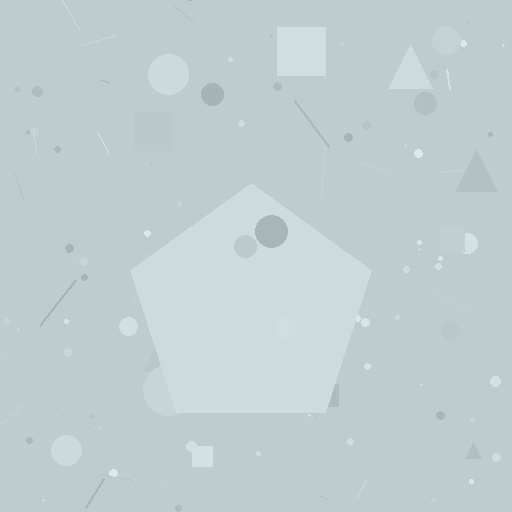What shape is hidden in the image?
A pentagon is hidden in the image.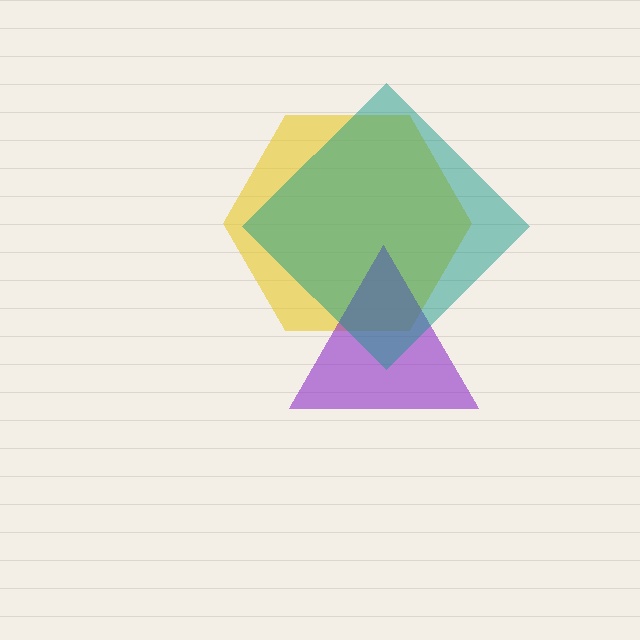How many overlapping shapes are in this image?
There are 3 overlapping shapes in the image.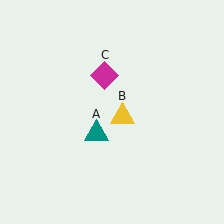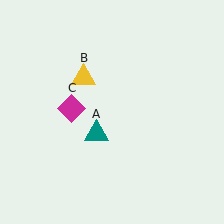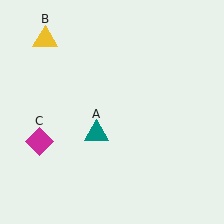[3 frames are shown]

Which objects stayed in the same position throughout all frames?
Teal triangle (object A) remained stationary.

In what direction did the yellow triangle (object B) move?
The yellow triangle (object B) moved up and to the left.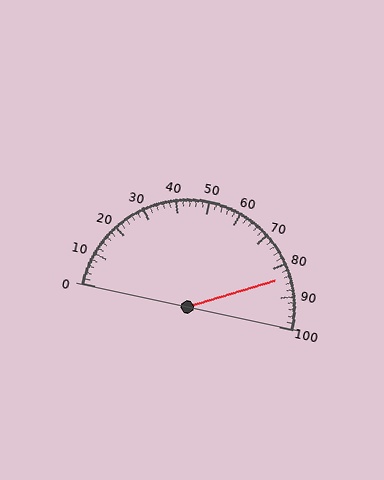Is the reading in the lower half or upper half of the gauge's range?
The reading is in the upper half of the range (0 to 100).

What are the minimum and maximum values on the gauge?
The gauge ranges from 0 to 100.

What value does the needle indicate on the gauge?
The needle indicates approximately 84.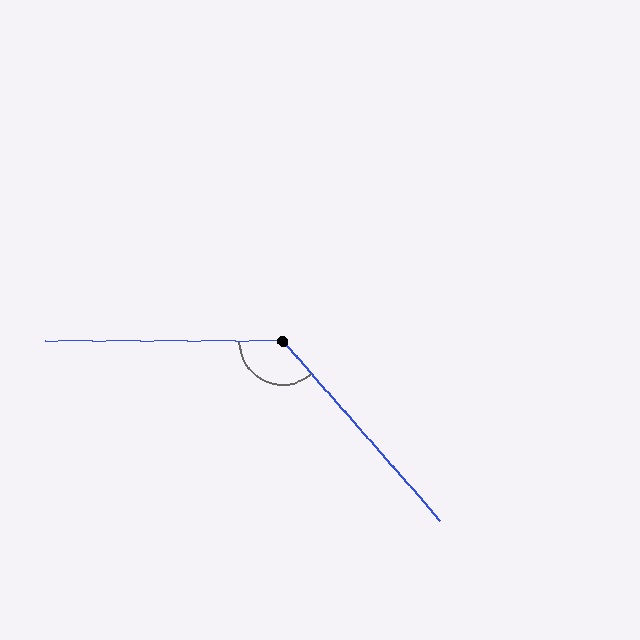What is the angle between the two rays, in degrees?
Approximately 132 degrees.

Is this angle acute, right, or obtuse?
It is obtuse.